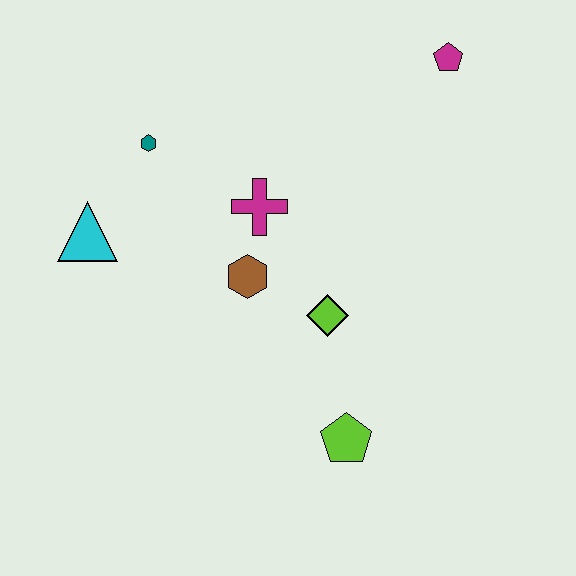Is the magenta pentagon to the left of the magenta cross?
No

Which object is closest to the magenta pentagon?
The magenta cross is closest to the magenta pentagon.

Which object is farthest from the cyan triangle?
The magenta pentagon is farthest from the cyan triangle.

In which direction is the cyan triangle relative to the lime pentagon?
The cyan triangle is to the left of the lime pentagon.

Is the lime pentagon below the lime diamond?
Yes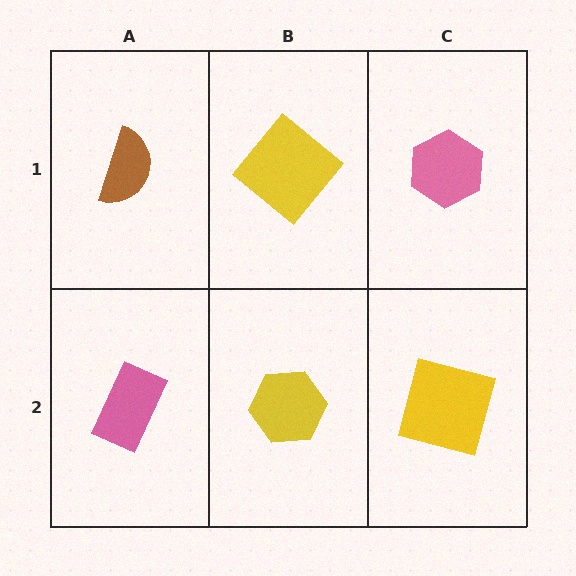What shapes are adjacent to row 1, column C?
A yellow square (row 2, column C), a yellow diamond (row 1, column B).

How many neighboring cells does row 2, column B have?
3.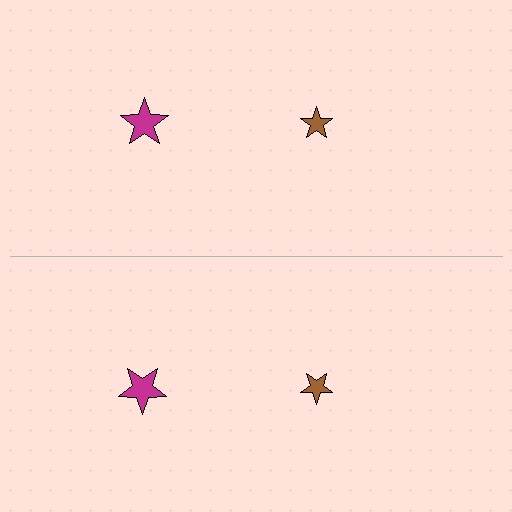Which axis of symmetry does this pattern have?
The pattern has a horizontal axis of symmetry running through the center of the image.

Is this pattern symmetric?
Yes, this pattern has bilateral (reflection) symmetry.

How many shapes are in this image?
There are 4 shapes in this image.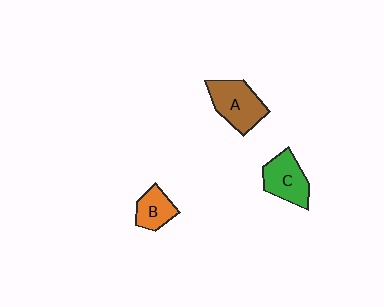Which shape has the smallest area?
Shape B (orange).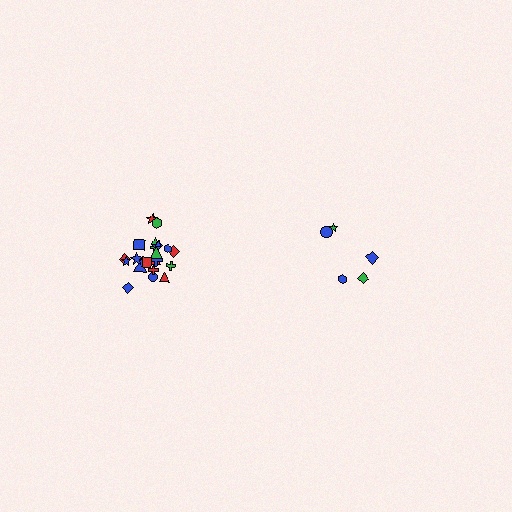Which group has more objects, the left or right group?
The left group.